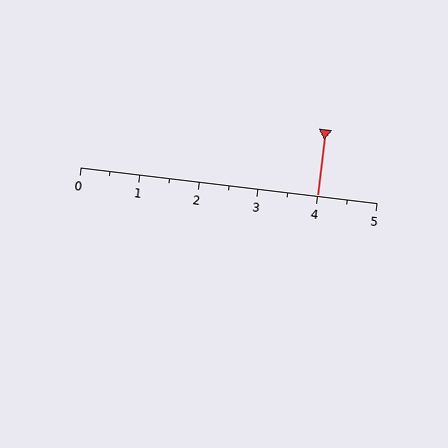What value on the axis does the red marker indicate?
The marker indicates approximately 4.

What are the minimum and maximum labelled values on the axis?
The axis runs from 0 to 5.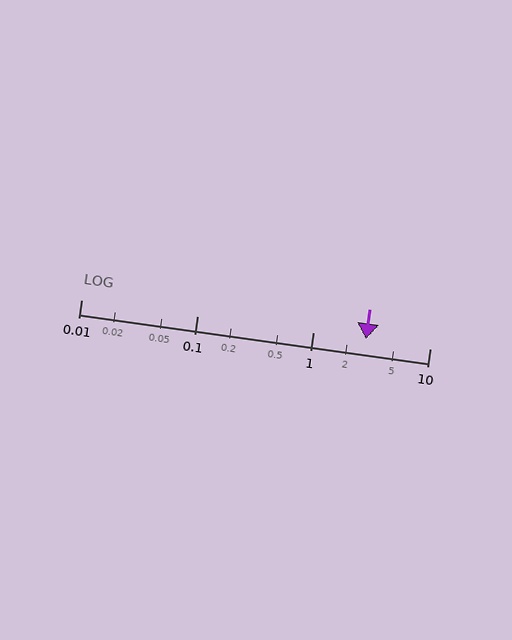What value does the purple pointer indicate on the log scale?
The pointer indicates approximately 2.8.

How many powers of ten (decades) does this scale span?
The scale spans 3 decades, from 0.01 to 10.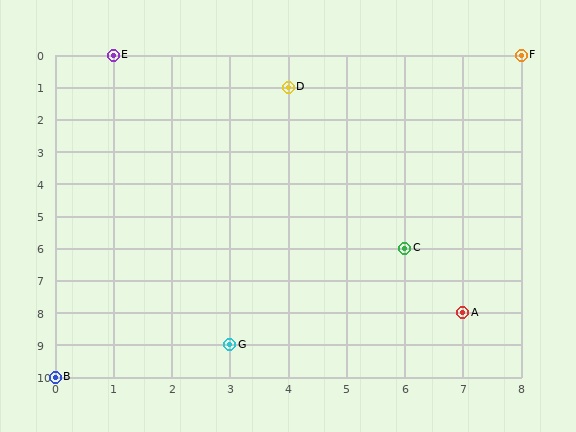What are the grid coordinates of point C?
Point C is at grid coordinates (6, 6).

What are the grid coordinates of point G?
Point G is at grid coordinates (3, 9).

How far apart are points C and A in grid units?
Points C and A are 1 column and 2 rows apart (about 2.2 grid units diagonally).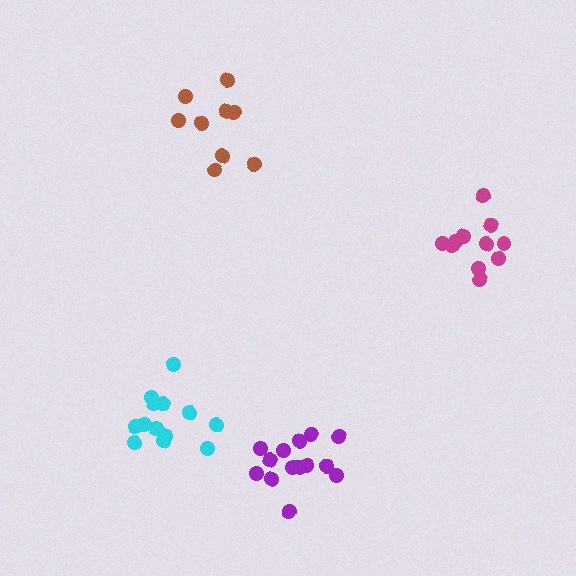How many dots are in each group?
Group 1: 13 dots, Group 2: 14 dots, Group 3: 11 dots, Group 4: 9 dots (47 total).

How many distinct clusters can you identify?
There are 4 distinct clusters.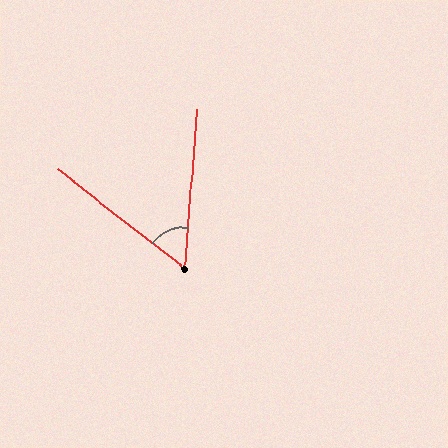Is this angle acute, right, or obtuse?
It is acute.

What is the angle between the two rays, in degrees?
Approximately 57 degrees.